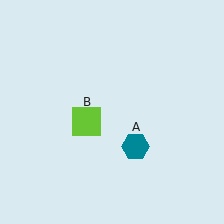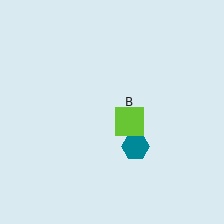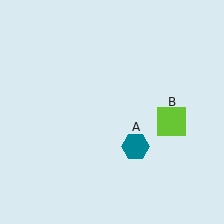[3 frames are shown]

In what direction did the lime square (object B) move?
The lime square (object B) moved right.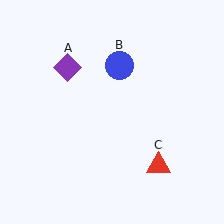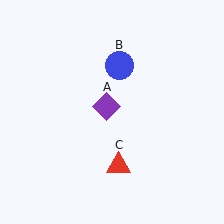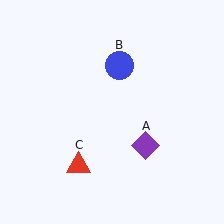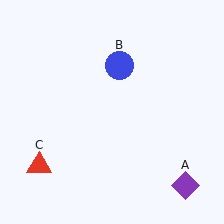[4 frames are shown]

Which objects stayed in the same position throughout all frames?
Blue circle (object B) remained stationary.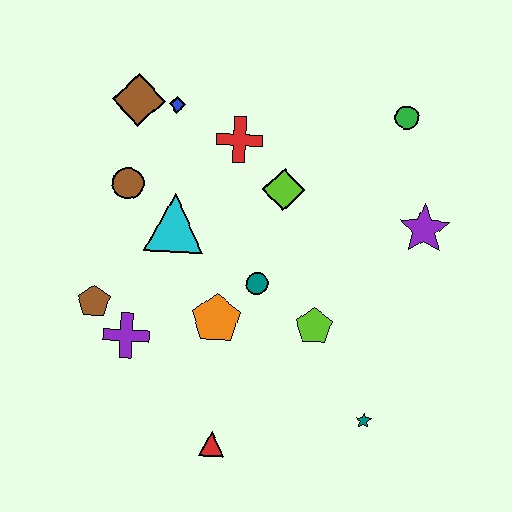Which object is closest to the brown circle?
The cyan triangle is closest to the brown circle.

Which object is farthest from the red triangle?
The green circle is farthest from the red triangle.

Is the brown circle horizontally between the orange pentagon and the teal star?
No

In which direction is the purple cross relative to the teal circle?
The purple cross is to the left of the teal circle.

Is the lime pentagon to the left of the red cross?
No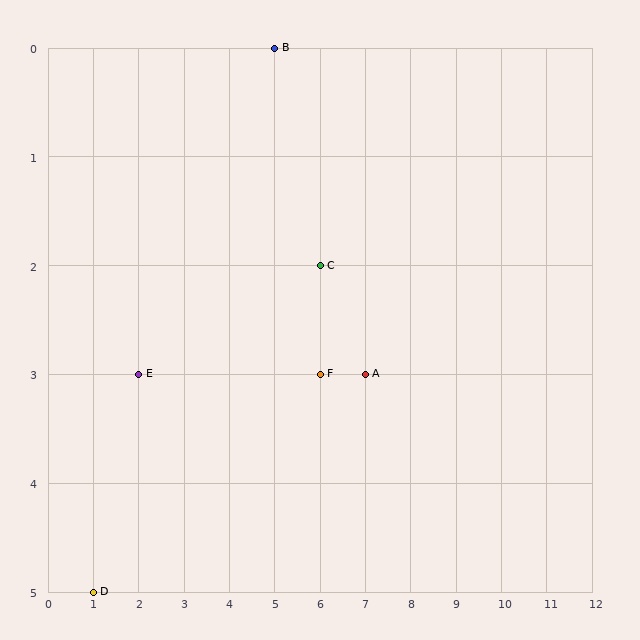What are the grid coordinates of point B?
Point B is at grid coordinates (5, 0).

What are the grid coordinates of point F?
Point F is at grid coordinates (6, 3).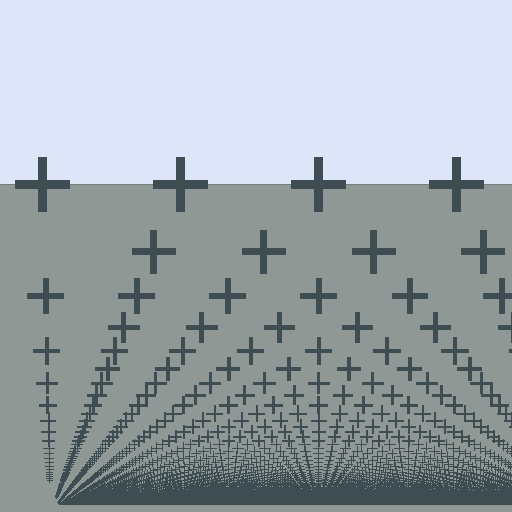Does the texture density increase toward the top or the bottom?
Density increases toward the bottom.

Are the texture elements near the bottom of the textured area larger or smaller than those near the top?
Smaller. The gradient is inverted — elements near the bottom are smaller and denser.